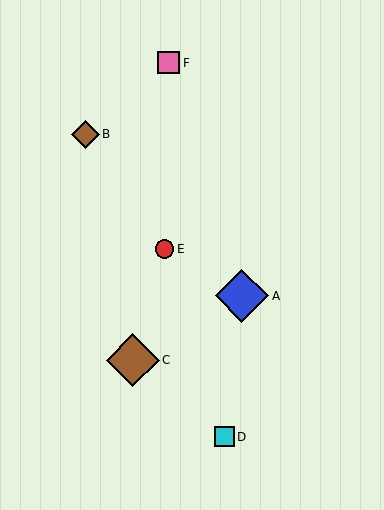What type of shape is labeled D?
Shape D is a cyan square.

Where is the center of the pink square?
The center of the pink square is at (169, 63).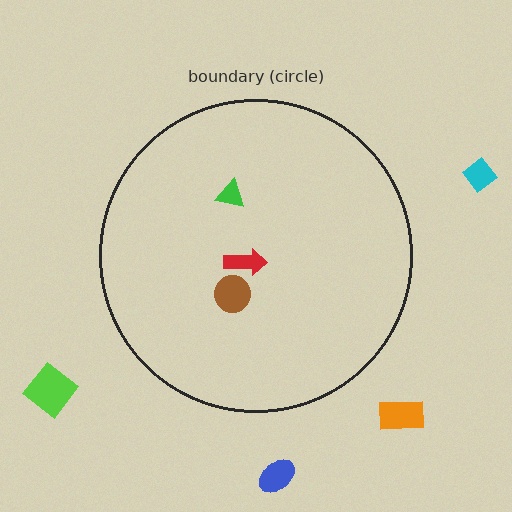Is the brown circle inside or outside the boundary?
Inside.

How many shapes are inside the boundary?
3 inside, 4 outside.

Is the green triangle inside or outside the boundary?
Inside.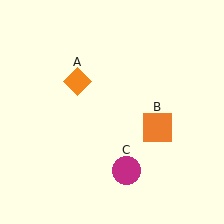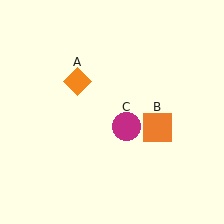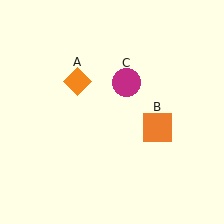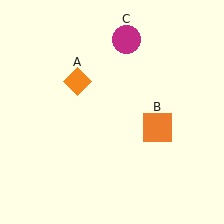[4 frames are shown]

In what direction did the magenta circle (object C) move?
The magenta circle (object C) moved up.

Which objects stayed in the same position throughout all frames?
Orange diamond (object A) and orange square (object B) remained stationary.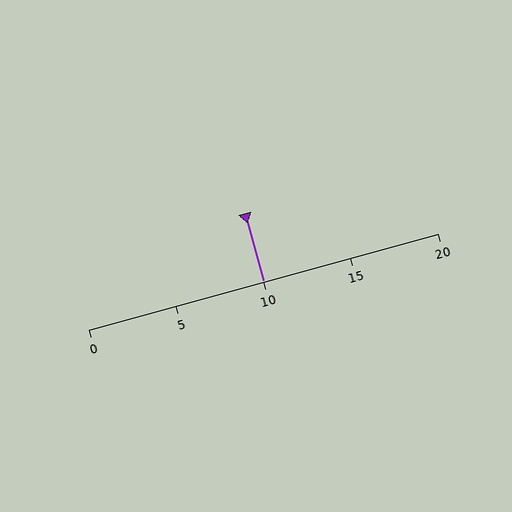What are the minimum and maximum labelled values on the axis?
The axis runs from 0 to 20.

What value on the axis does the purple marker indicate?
The marker indicates approximately 10.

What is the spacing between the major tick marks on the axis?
The major ticks are spaced 5 apart.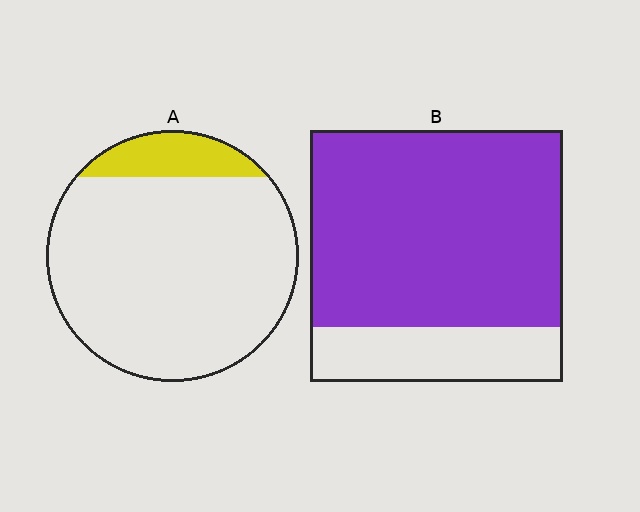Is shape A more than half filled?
No.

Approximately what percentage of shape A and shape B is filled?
A is approximately 15% and B is approximately 80%.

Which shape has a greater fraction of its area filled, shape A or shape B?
Shape B.